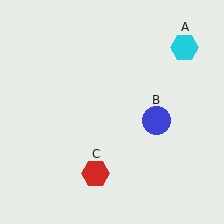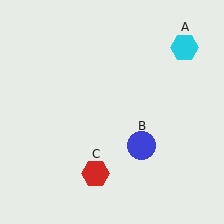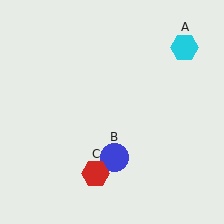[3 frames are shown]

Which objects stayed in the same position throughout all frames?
Cyan hexagon (object A) and red hexagon (object C) remained stationary.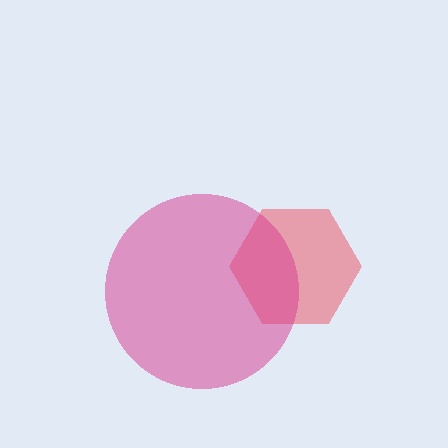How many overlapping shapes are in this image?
There are 2 overlapping shapes in the image.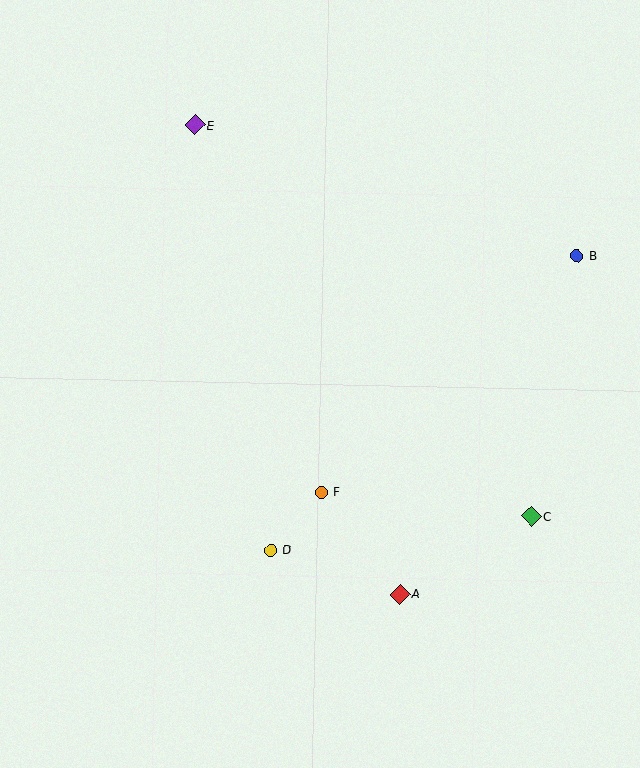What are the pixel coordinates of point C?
Point C is at (532, 516).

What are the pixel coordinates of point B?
Point B is at (576, 256).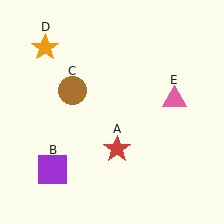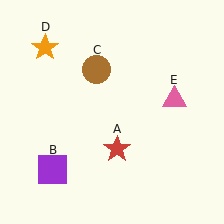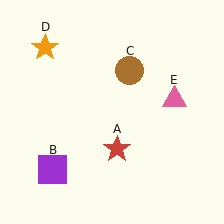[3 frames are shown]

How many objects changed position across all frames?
1 object changed position: brown circle (object C).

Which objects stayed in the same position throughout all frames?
Red star (object A) and purple square (object B) and orange star (object D) and pink triangle (object E) remained stationary.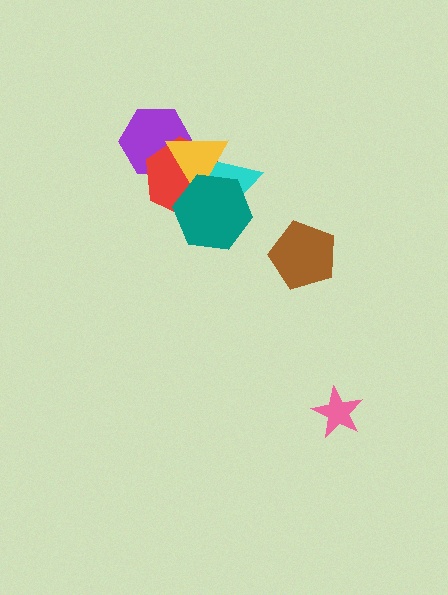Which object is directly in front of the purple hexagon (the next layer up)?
The red hexagon is directly in front of the purple hexagon.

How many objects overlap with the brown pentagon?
0 objects overlap with the brown pentagon.